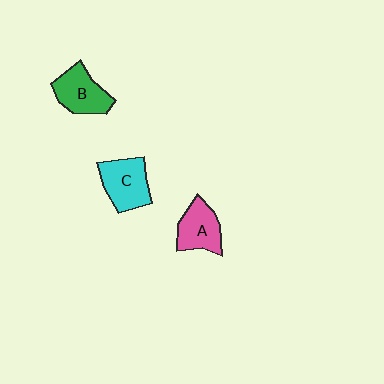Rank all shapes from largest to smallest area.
From largest to smallest: C (cyan), B (green), A (pink).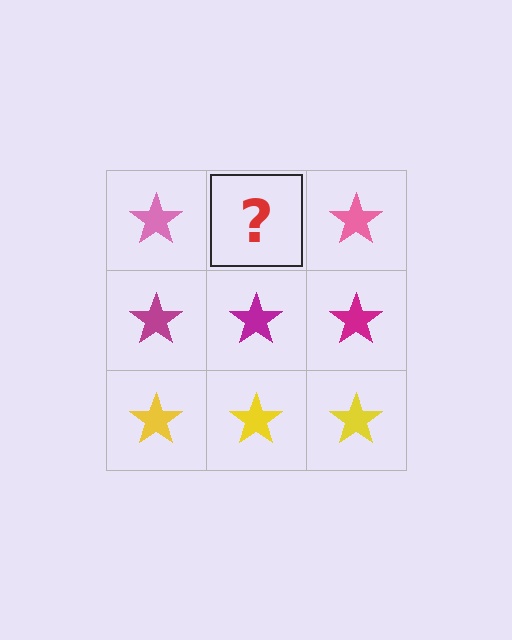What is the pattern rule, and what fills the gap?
The rule is that each row has a consistent color. The gap should be filled with a pink star.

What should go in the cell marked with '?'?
The missing cell should contain a pink star.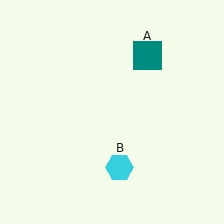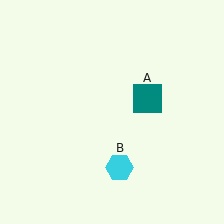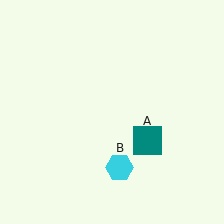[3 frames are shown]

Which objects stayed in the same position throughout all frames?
Cyan hexagon (object B) remained stationary.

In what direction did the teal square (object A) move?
The teal square (object A) moved down.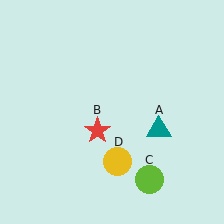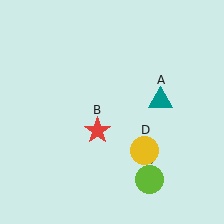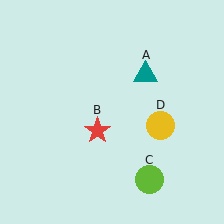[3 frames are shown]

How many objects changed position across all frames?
2 objects changed position: teal triangle (object A), yellow circle (object D).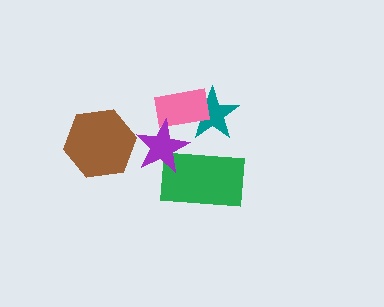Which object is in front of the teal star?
The pink rectangle is in front of the teal star.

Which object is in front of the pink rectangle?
The purple star is in front of the pink rectangle.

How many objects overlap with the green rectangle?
1 object overlaps with the green rectangle.